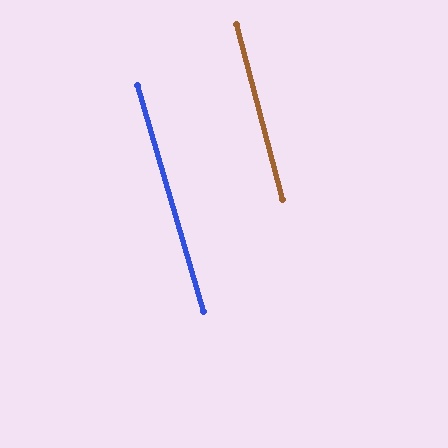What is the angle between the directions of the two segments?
Approximately 2 degrees.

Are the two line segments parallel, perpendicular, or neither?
Parallel — their directions differ by only 1.6°.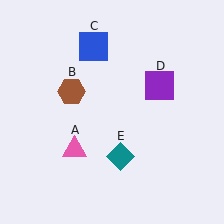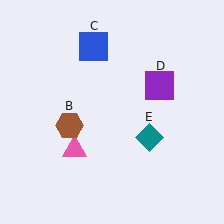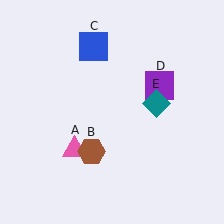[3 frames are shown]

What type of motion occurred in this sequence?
The brown hexagon (object B), teal diamond (object E) rotated counterclockwise around the center of the scene.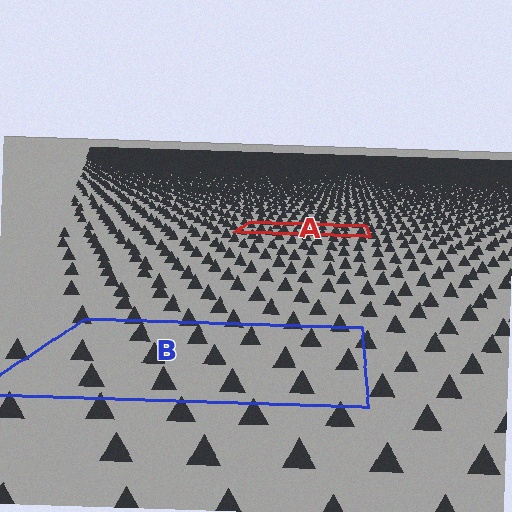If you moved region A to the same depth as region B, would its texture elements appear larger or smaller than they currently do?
They would appear larger. At a closer depth, the same texture elements are projected at a bigger on-screen size.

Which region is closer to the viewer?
Region B is closer. The texture elements there are larger and more spread out.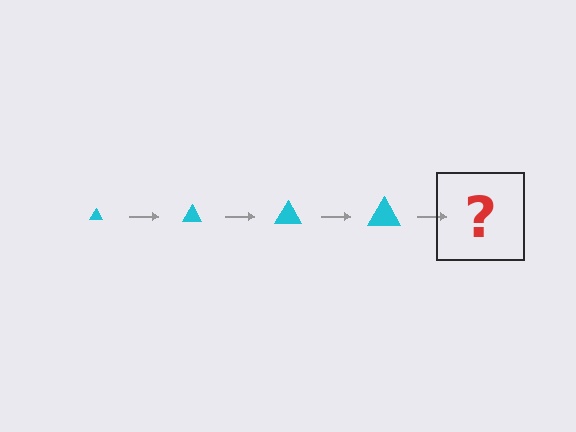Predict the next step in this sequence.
The next step is a cyan triangle, larger than the previous one.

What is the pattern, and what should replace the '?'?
The pattern is that the triangle gets progressively larger each step. The '?' should be a cyan triangle, larger than the previous one.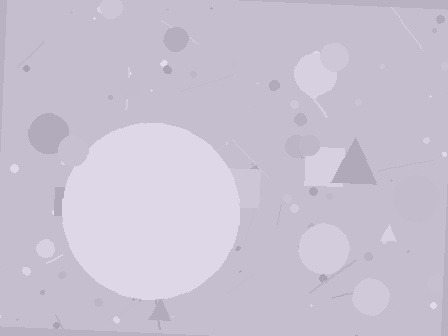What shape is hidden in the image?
A circle is hidden in the image.